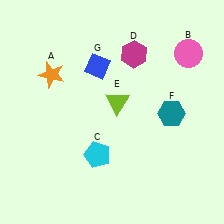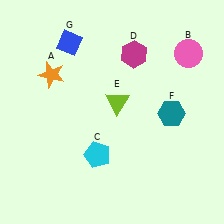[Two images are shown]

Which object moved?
The blue diamond (G) moved left.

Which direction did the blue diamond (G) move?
The blue diamond (G) moved left.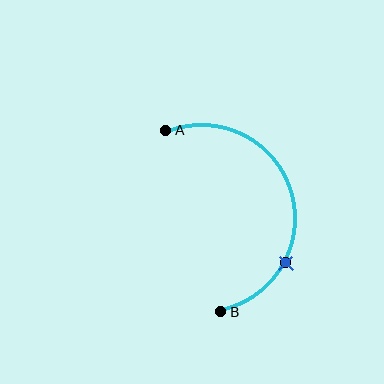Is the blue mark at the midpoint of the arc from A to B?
No. The blue mark lies on the arc but is closer to endpoint B. The arc midpoint would be at the point on the curve equidistant along the arc from both A and B.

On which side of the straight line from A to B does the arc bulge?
The arc bulges to the right of the straight line connecting A and B.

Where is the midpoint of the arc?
The arc midpoint is the point on the curve farthest from the straight line joining A and B. It sits to the right of that line.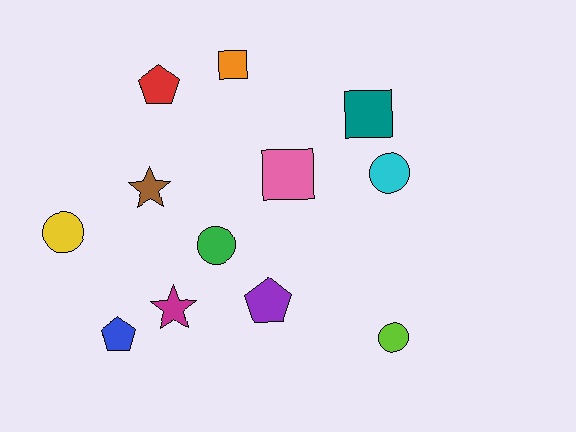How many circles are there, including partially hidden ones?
There are 4 circles.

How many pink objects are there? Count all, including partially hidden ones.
There is 1 pink object.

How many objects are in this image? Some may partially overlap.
There are 12 objects.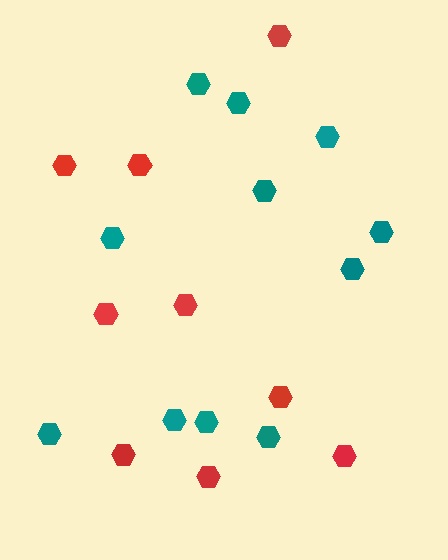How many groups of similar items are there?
There are 2 groups: one group of teal hexagons (11) and one group of red hexagons (9).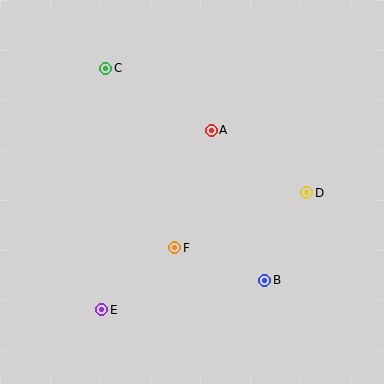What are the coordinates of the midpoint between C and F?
The midpoint between C and F is at (140, 158).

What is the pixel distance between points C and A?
The distance between C and A is 122 pixels.